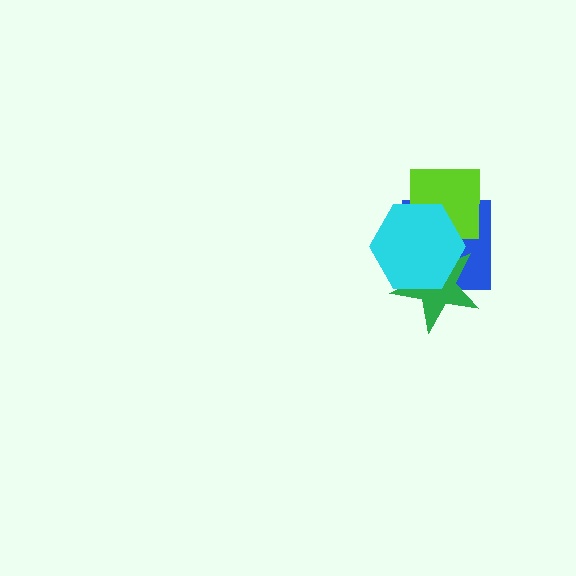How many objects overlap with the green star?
3 objects overlap with the green star.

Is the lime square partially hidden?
Yes, it is partially covered by another shape.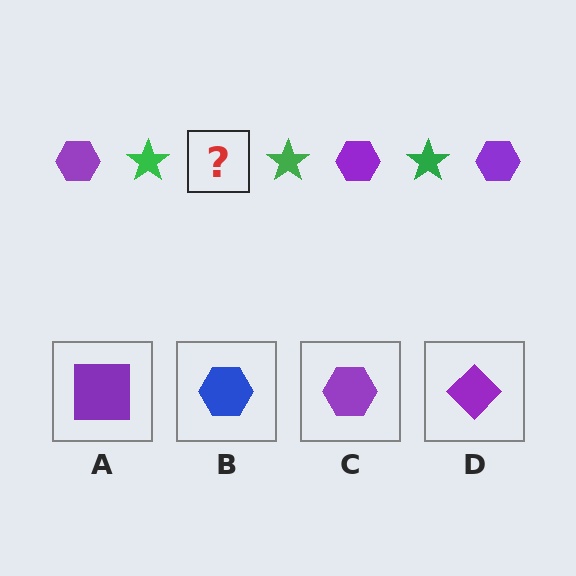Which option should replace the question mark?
Option C.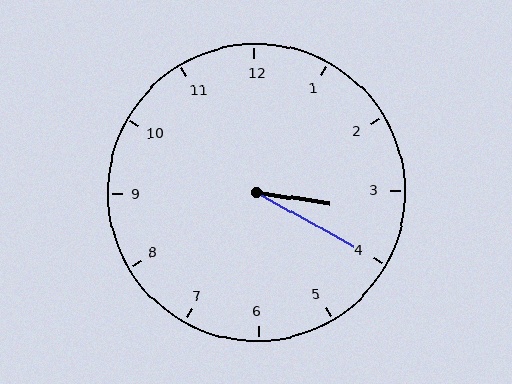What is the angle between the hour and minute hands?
Approximately 20 degrees.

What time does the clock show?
3:20.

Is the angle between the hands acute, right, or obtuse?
It is acute.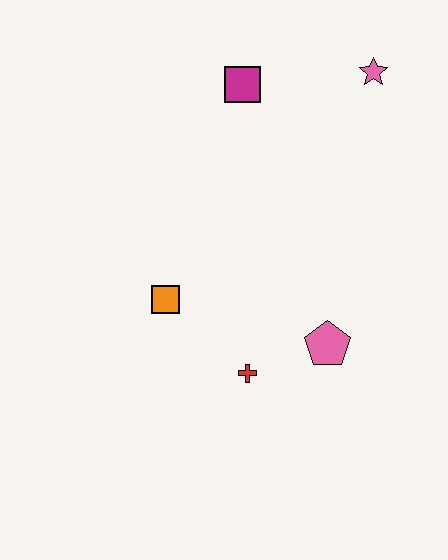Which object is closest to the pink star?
The magenta square is closest to the pink star.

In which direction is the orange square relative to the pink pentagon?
The orange square is to the left of the pink pentagon.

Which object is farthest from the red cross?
The pink star is farthest from the red cross.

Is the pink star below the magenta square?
No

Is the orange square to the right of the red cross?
No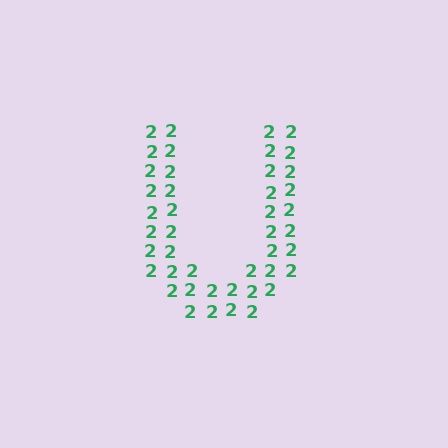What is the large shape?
The large shape is the letter U.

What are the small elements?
The small elements are digit 2's.